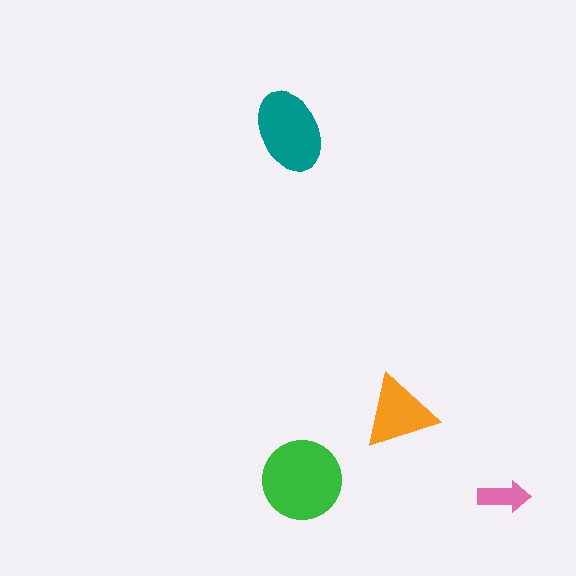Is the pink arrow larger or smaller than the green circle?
Smaller.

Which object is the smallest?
The pink arrow.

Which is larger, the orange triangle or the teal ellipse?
The teal ellipse.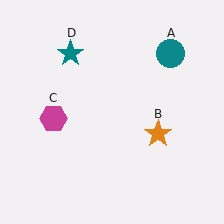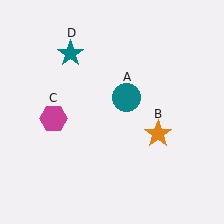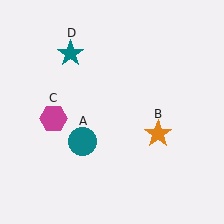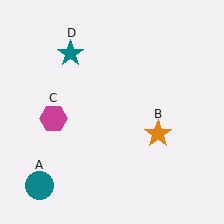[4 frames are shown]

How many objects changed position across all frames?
1 object changed position: teal circle (object A).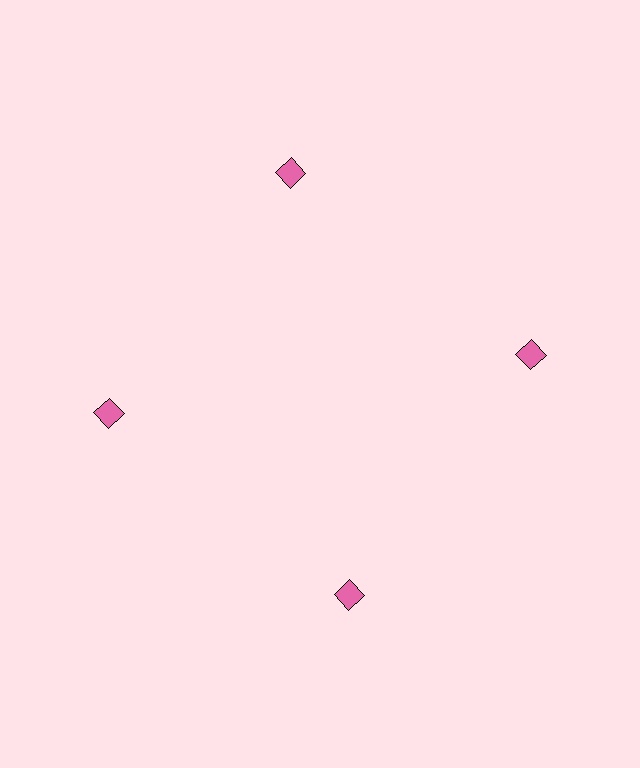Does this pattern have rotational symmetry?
Yes, this pattern has 4-fold rotational symmetry. It looks the same after rotating 90 degrees around the center.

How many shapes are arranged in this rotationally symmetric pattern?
There are 4 shapes, arranged in 4 groups of 1.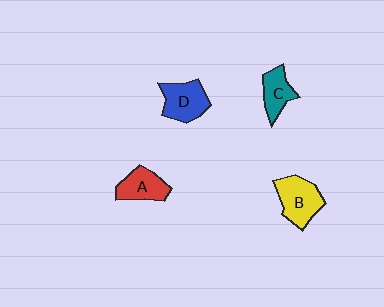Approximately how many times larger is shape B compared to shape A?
Approximately 1.3 times.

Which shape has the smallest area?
Shape C (teal).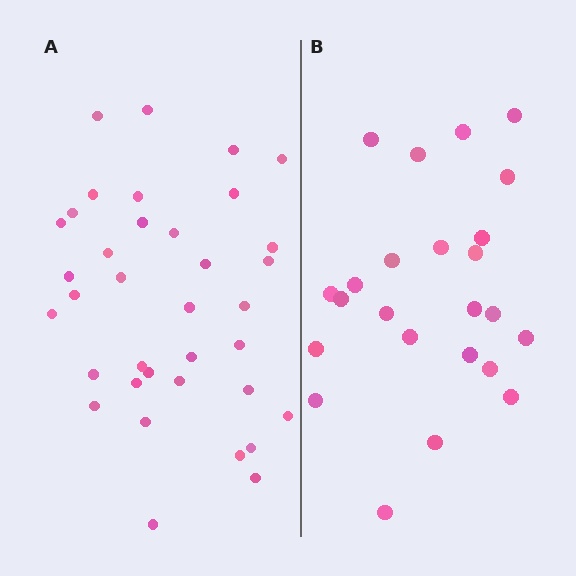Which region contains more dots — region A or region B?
Region A (the left region) has more dots.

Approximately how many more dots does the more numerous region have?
Region A has roughly 12 or so more dots than region B.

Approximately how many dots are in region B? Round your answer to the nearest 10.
About 20 dots. (The exact count is 24, which rounds to 20.)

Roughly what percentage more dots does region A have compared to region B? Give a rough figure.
About 50% more.